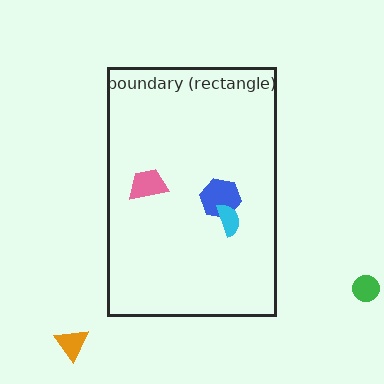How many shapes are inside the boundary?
3 inside, 2 outside.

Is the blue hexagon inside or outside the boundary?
Inside.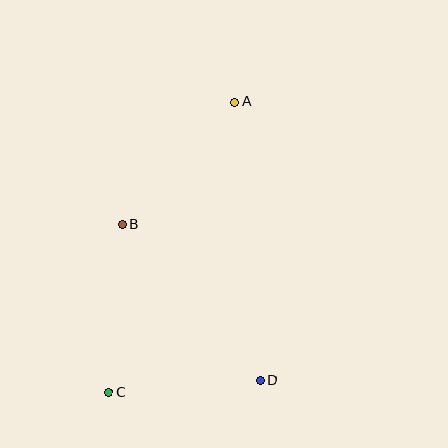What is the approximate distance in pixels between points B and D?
The distance between B and D is approximately 208 pixels.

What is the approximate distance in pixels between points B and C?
The distance between B and C is approximately 168 pixels.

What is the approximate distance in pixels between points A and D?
The distance between A and D is approximately 280 pixels.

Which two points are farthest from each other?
Points A and C are farthest from each other.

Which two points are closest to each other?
Points C and D are closest to each other.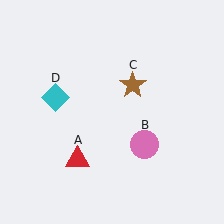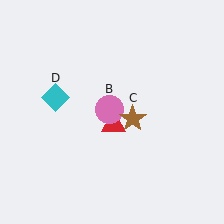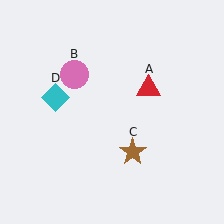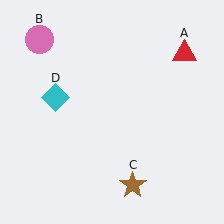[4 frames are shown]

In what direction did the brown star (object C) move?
The brown star (object C) moved down.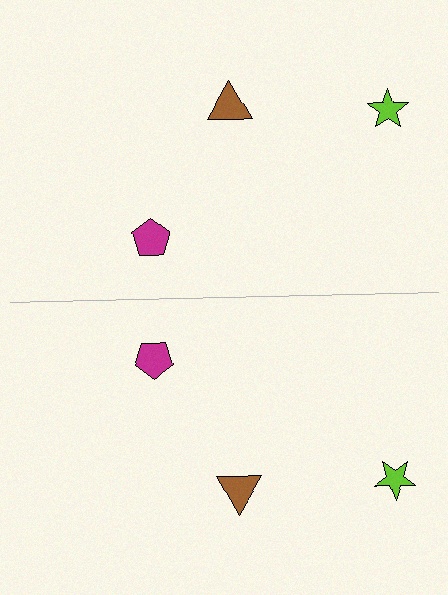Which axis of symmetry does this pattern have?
The pattern has a horizontal axis of symmetry running through the center of the image.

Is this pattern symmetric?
Yes, this pattern has bilateral (reflection) symmetry.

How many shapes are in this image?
There are 6 shapes in this image.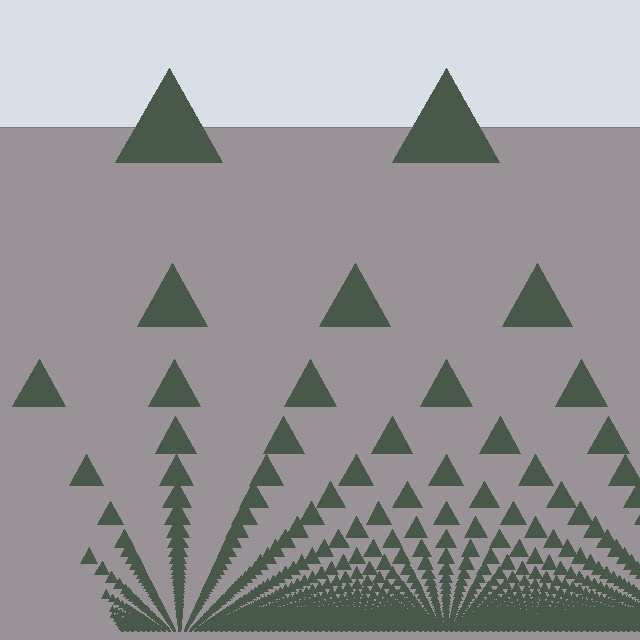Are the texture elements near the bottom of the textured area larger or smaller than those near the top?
Smaller. The gradient is inverted — elements near the bottom are smaller and denser.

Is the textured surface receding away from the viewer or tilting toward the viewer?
The surface appears to tilt toward the viewer. Texture elements get larger and sparser toward the top.